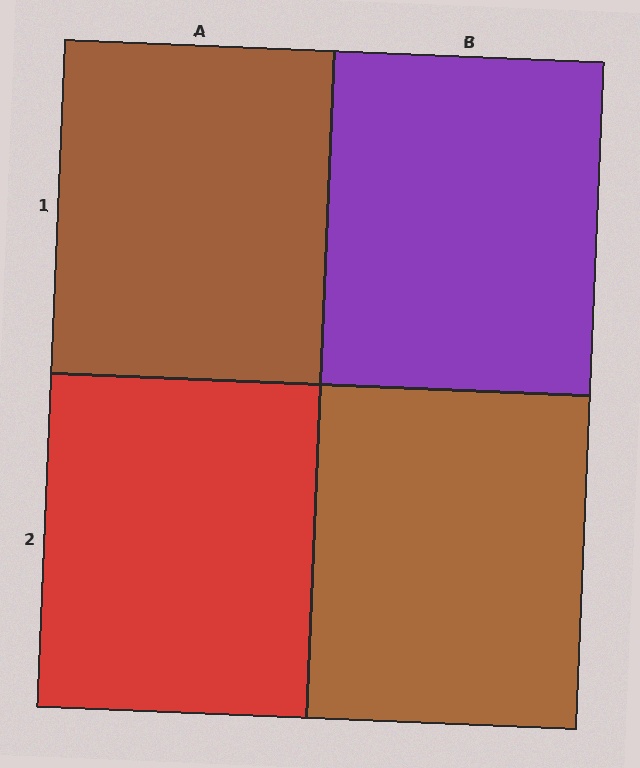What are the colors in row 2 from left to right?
Red, brown.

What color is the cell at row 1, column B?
Purple.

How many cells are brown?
2 cells are brown.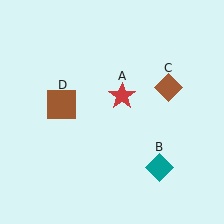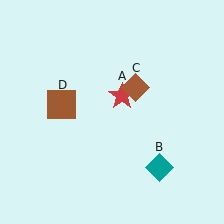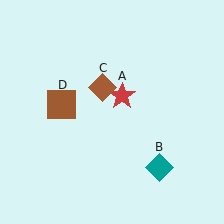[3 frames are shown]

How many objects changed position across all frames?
1 object changed position: brown diamond (object C).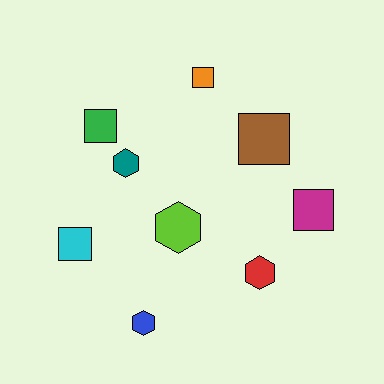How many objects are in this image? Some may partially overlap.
There are 9 objects.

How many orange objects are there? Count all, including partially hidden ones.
There is 1 orange object.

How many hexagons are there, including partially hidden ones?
There are 4 hexagons.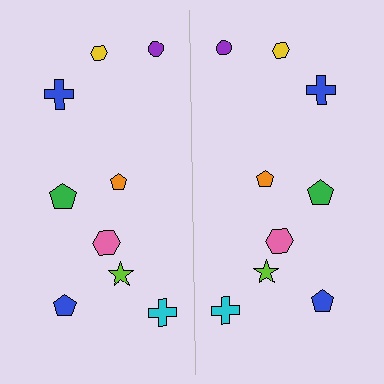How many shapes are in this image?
There are 18 shapes in this image.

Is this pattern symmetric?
Yes, this pattern has bilateral (reflection) symmetry.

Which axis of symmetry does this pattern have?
The pattern has a vertical axis of symmetry running through the center of the image.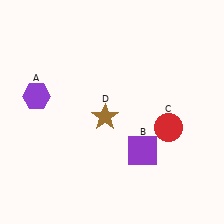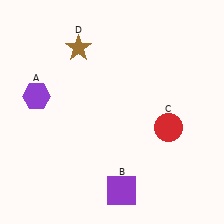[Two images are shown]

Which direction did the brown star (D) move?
The brown star (D) moved up.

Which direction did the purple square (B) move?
The purple square (B) moved down.